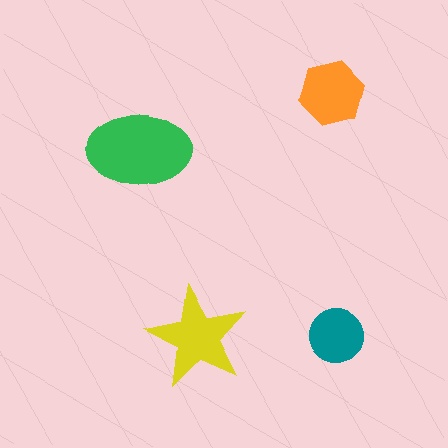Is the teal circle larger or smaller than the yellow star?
Smaller.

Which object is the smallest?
The teal circle.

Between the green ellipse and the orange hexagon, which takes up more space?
The green ellipse.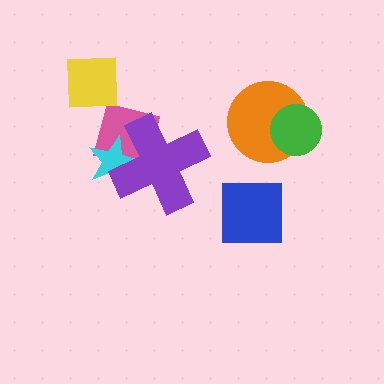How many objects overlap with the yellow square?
1 object overlaps with the yellow square.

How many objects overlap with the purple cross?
2 objects overlap with the purple cross.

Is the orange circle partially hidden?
Yes, it is partially covered by another shape.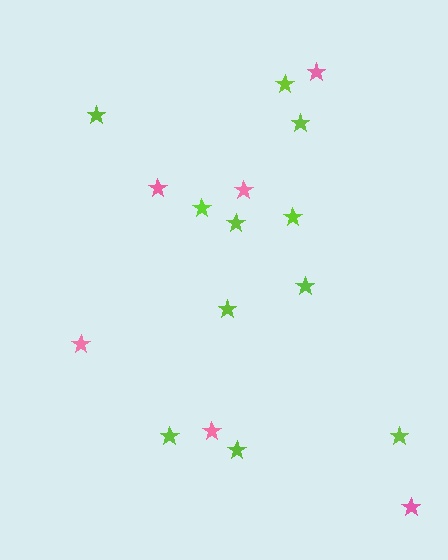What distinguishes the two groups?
There are 2 groups: one group of pink stars (6) and one group of lime stars (11).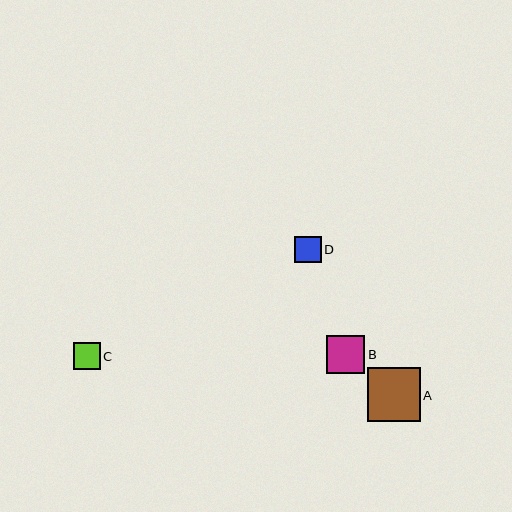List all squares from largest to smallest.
From largest to smallest: A, B, C, D.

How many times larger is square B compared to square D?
Square B is approximately 1.5 times the size of square D.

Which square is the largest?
Square A is the largest with a size of approximately 53 pixels.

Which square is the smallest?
Square D is the smallest with a size of approximately 26 pixels.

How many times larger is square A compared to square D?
Square A is approximately 2.0 times the size of square D.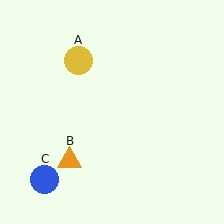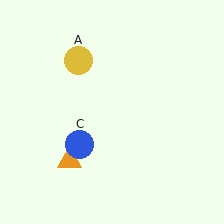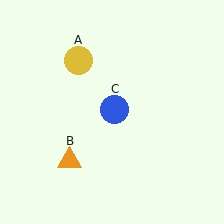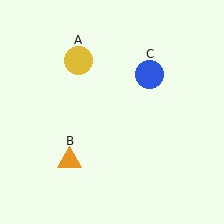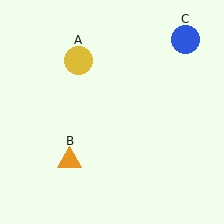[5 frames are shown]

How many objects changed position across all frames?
1 object changed position: blue circle (object C).